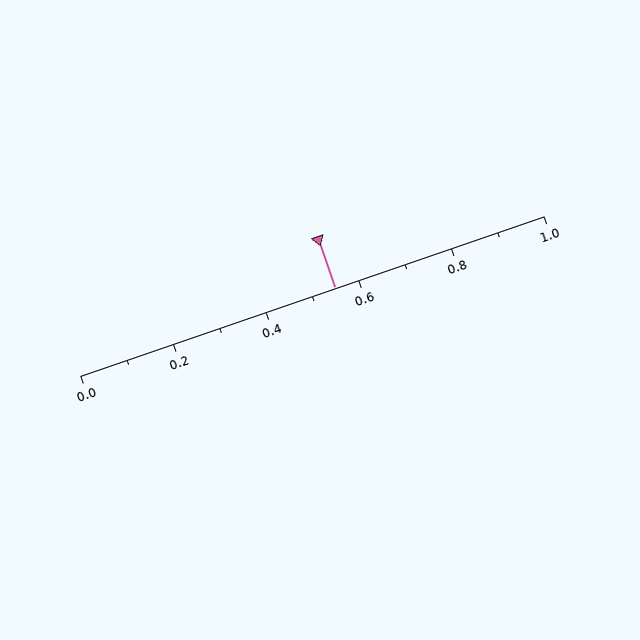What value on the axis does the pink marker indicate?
The marker indicates approximately 0.55.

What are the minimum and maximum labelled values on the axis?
The axis runs from 0.0 to 1.0.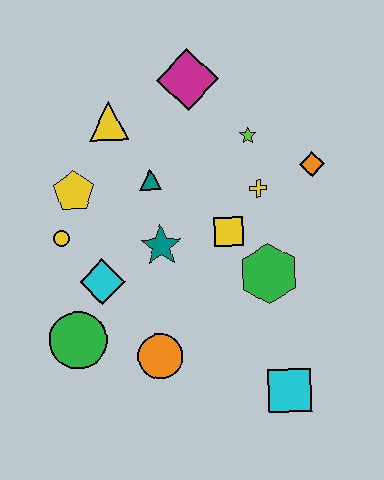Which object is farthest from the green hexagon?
The yellow triangle is farthest from the green hexagon.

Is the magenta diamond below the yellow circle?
No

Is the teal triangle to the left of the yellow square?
Yes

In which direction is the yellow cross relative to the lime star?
The yellow cross is below the lime star.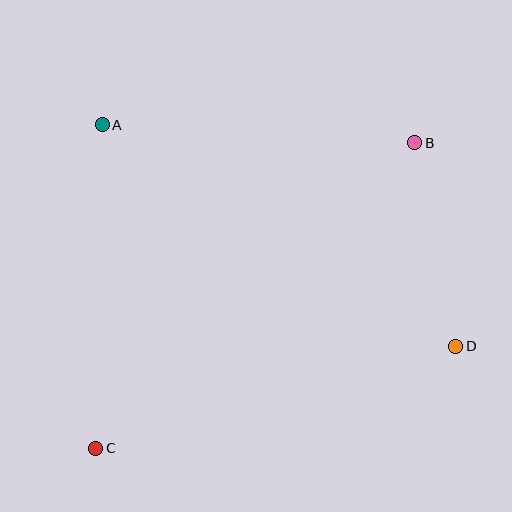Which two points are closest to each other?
Points B and D are closest to each other.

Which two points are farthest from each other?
Points B and C are farthest from each other.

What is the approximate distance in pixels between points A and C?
The distance between A and C is approximately 323 pixels.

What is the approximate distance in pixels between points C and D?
The distance between C and D is approximately 374 pixels.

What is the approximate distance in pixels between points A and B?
The distance between A and B is approximately 313 pixels.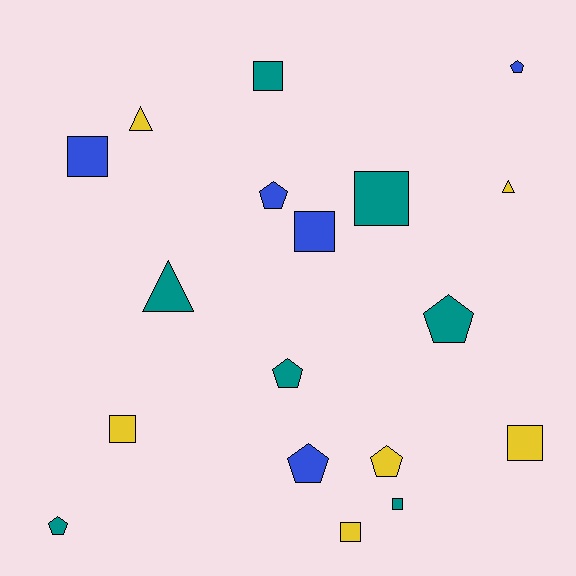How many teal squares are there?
There are 3 teal squares.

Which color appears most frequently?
Teal, with 7 objects.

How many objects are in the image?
There are 18 objects.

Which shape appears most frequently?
Square, with 8 objects.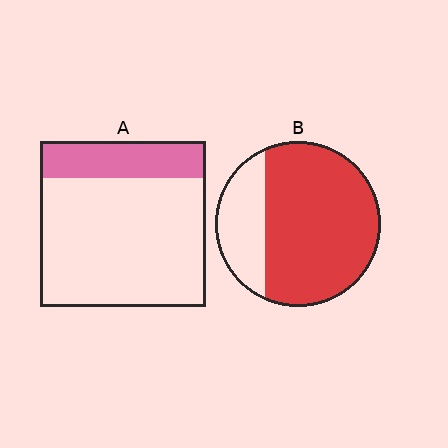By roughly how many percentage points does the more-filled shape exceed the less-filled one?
By roughly 50 percentage points (B over A).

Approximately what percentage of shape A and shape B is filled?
A is approximately 20% and B is approximately 75%.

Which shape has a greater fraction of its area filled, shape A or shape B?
Shape B.